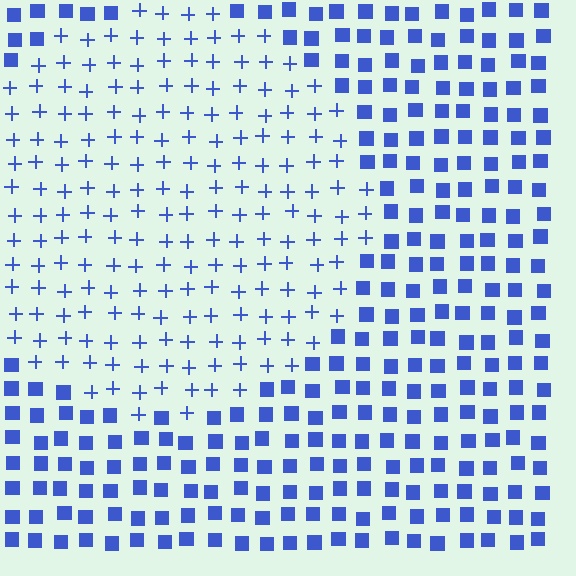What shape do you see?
I see a circle.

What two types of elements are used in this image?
The image uses plus signs inside the circle region and squares outside it.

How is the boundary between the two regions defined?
The boundary is defined by a change in element shape: plus signs inside vs. squares outside. All elements share the same color and spacing.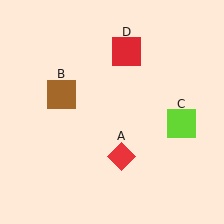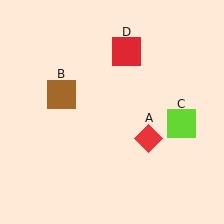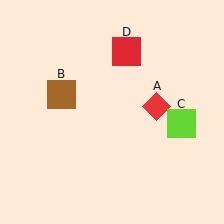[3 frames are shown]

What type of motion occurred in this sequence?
The red diamond (object A) rotated counterclockwise around the center of the scene.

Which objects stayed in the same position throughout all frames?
Brown square (object B) and lime square (object C) and red square (object D) remained stationary.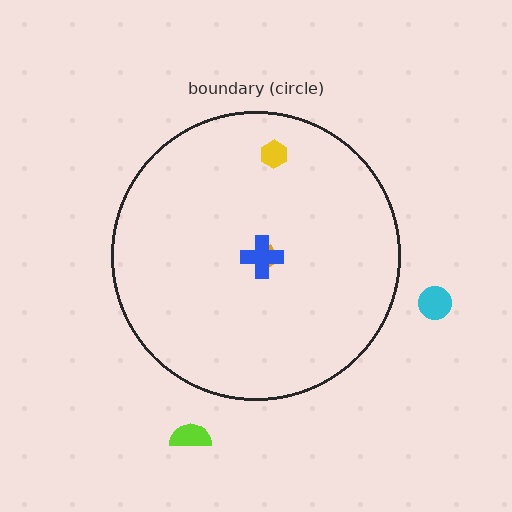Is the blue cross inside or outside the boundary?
Inside.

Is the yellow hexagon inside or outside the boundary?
Inside.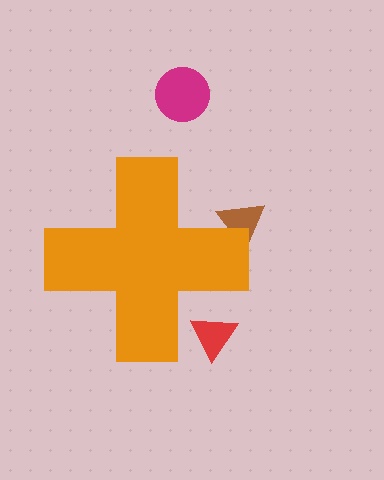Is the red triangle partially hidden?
Yes, the red triangle is partially hidden behind the orange cross.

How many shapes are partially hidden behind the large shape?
2 shapes are partially hidden.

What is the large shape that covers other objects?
An orange cross.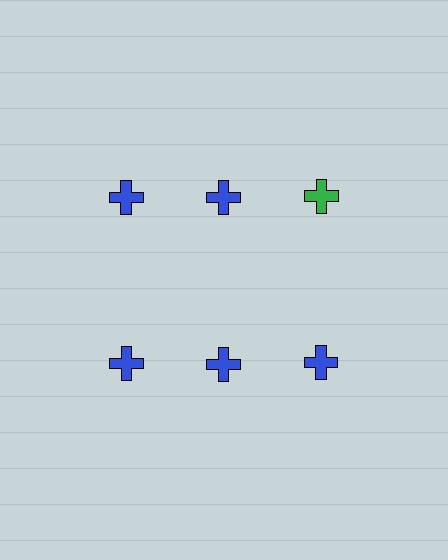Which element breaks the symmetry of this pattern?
The green cross in the top row, center column breaks the symmetry. All other shapes are blue crosses.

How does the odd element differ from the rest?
It has a different color: green instead of blue.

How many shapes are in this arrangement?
There are 6 shapes arranged in a grid pattern.